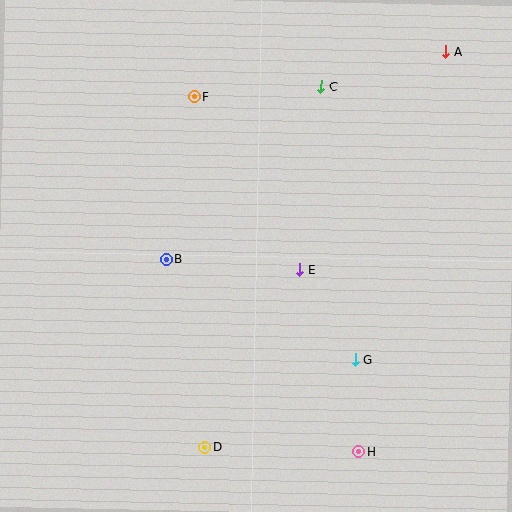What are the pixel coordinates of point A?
Point A is at (446, 51).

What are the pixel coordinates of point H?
Point H is at (359, 452).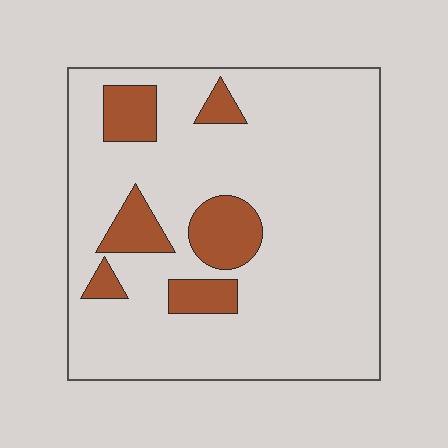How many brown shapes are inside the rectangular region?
6.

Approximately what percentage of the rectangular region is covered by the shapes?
Approximately 15%.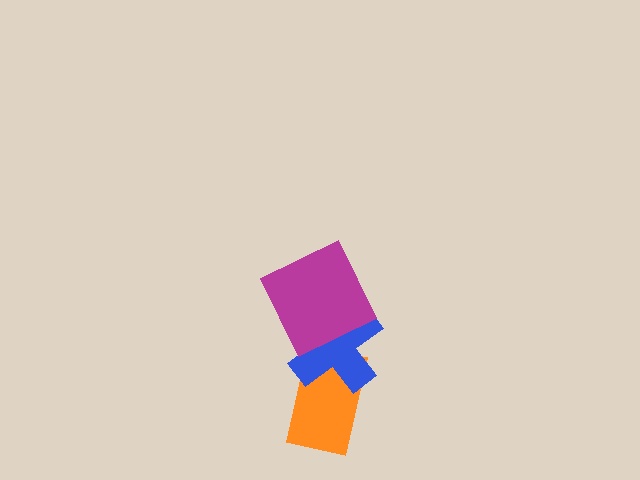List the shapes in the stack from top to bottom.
From top to bottom: the magenta square, the blue cross, the orange rectangle.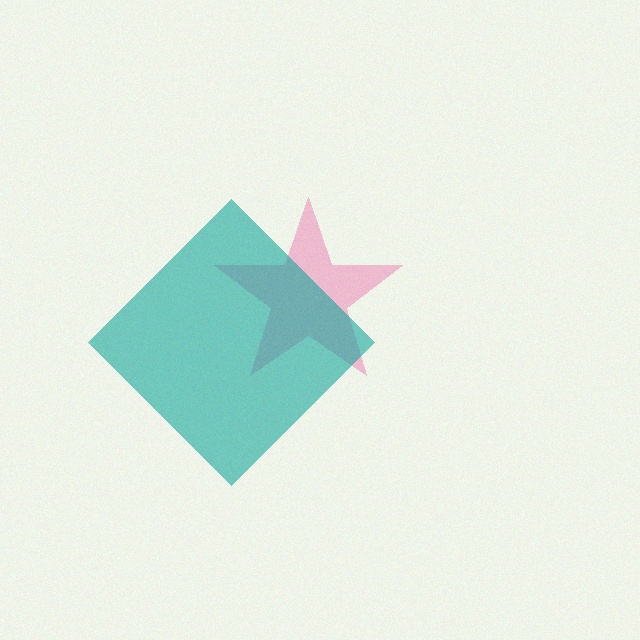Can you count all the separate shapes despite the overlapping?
Yes, there are 2 separate shapes.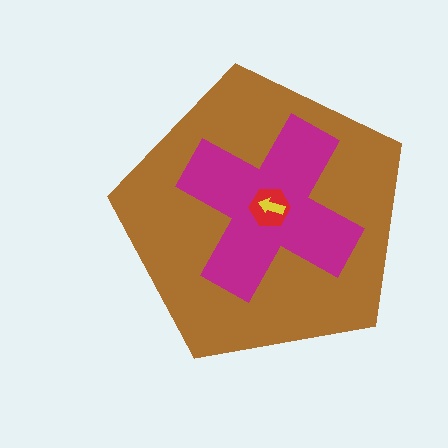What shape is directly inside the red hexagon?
The yellow arrow.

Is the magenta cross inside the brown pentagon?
Yes.